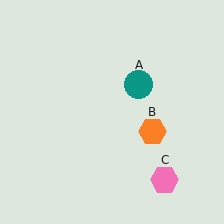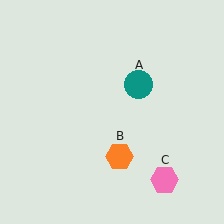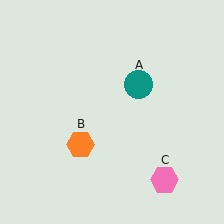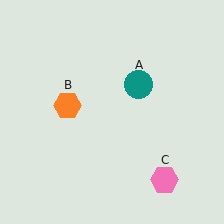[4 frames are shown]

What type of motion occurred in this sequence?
The orange hexagon (object B) rotated clockwise around the center of the scene.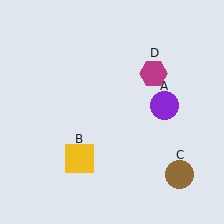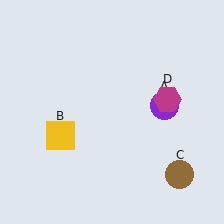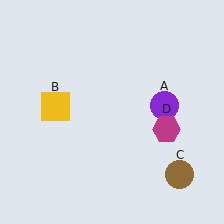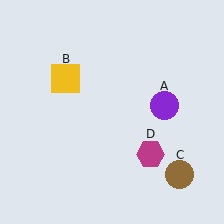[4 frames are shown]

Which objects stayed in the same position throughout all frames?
Purple circle (object A) and brown circle (object C) remained stationary.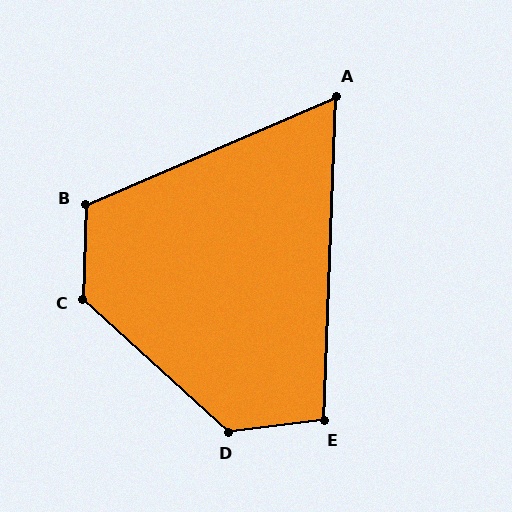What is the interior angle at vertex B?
Approximately 115 degrees (obtuse).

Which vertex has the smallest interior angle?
A, at approximately 65 degrees.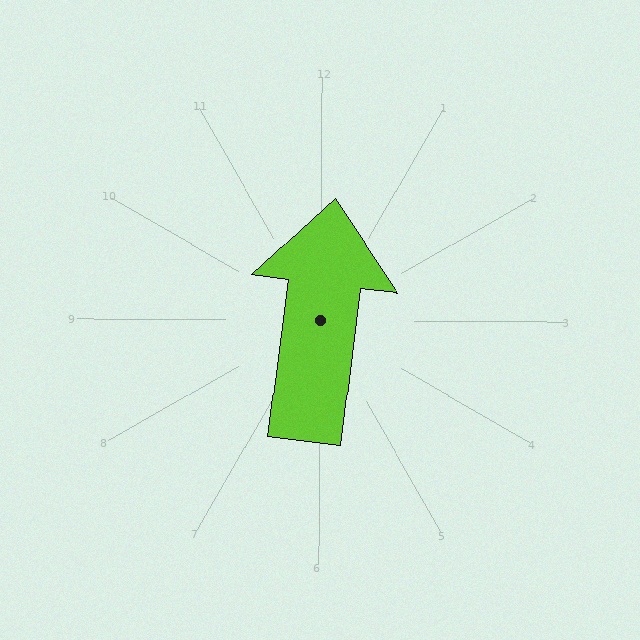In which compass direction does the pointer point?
North.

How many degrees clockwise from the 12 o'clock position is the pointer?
Approximately 7 degrees.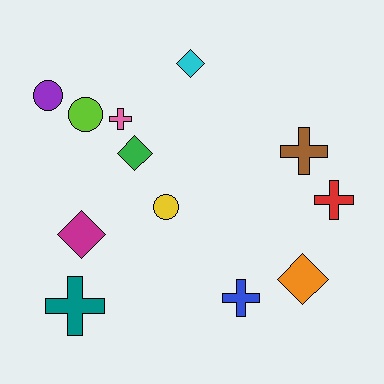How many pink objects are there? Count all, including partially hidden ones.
There is 1 pink object.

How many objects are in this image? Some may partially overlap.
There are 12 objects.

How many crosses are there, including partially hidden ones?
There are 5 crosses.